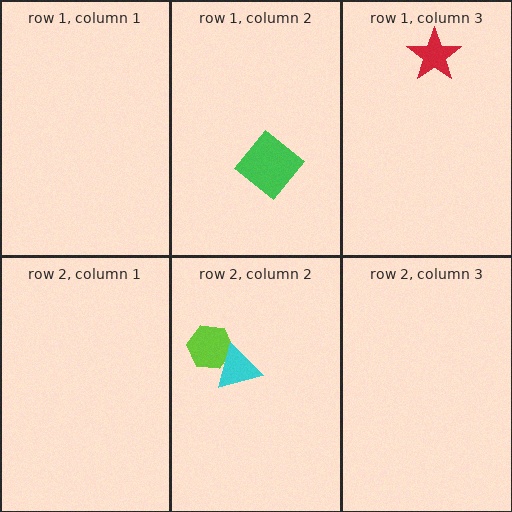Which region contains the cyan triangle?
The row 2, column 2 region.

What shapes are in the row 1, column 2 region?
The green diamond.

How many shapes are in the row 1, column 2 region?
1.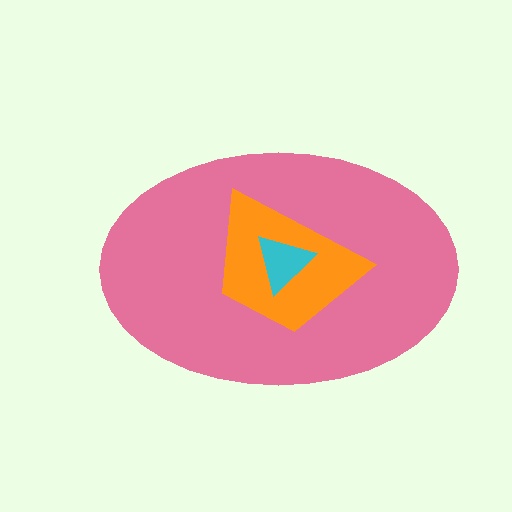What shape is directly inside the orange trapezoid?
The cyan triangle.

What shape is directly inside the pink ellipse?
The orange trapezoid.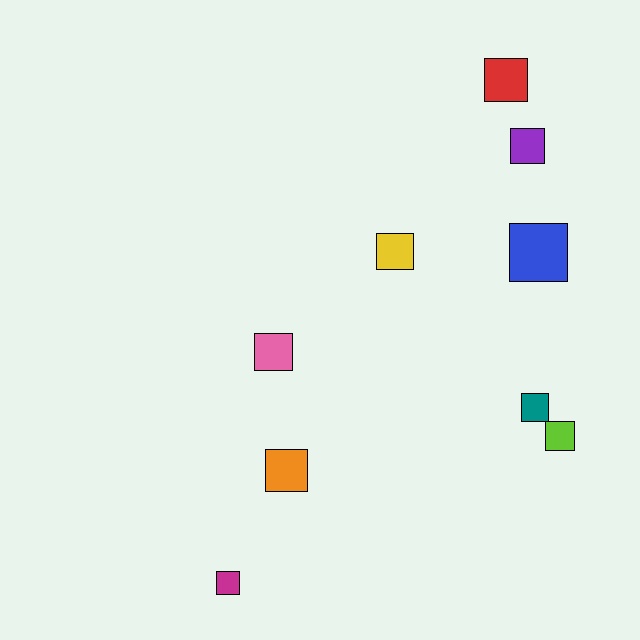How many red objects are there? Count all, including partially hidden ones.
There is 1 red object.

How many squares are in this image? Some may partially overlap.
There are 9 squares.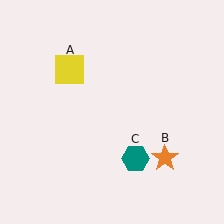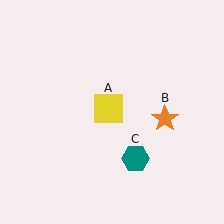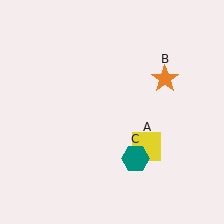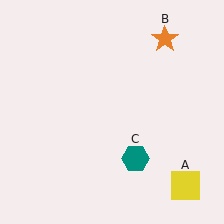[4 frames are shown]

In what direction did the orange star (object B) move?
The orange star (object B) moved up.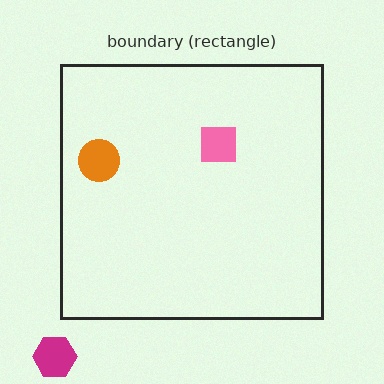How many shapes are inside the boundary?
2 inside, 1 outside.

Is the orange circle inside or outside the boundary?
Inside.